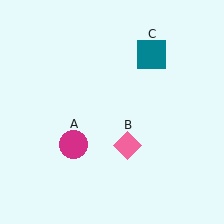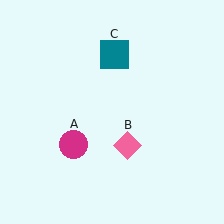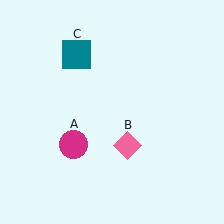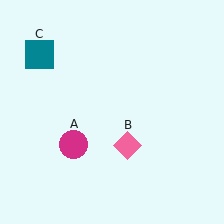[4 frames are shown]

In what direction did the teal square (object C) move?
The teal square (object C) moved left.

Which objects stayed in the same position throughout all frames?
Magenta circle (object A) and pink diamond (object B) remained stationary.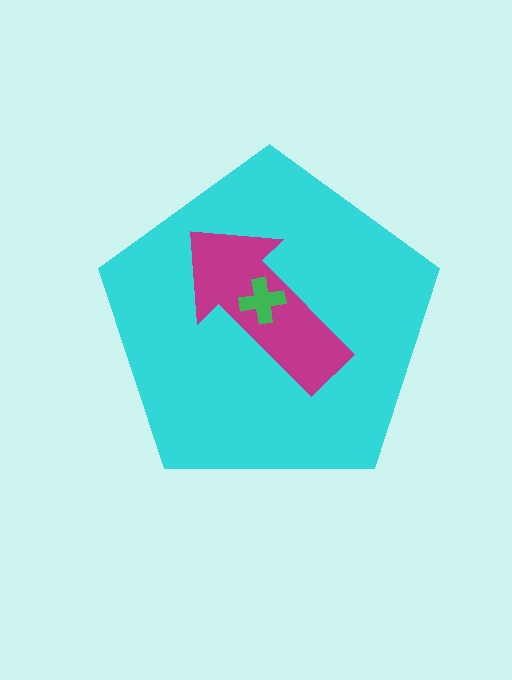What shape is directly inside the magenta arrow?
The green cross.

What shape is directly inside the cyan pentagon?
The magenta arrow.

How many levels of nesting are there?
3.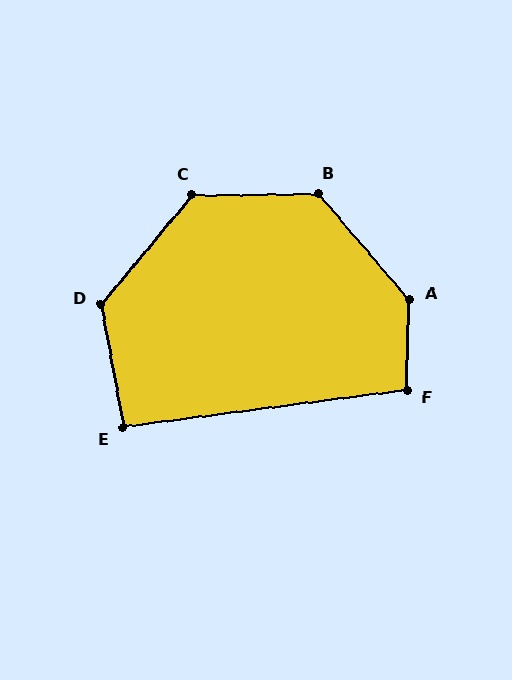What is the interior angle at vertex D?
Approximately 130 degrees (obtuse).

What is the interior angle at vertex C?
Approximately 130 degrees (obtuse).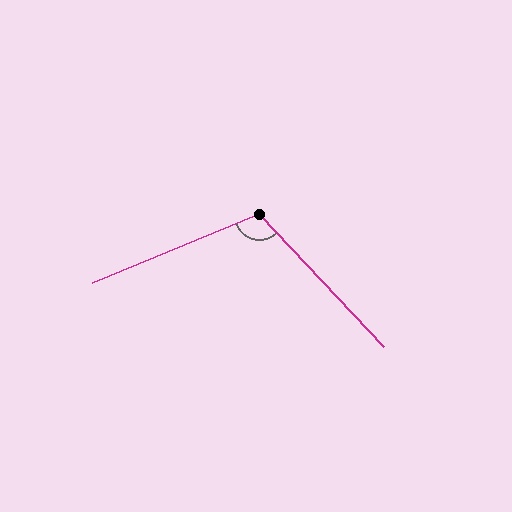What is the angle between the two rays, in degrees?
Approximately 111 degrees.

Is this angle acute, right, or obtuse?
It is obtuse.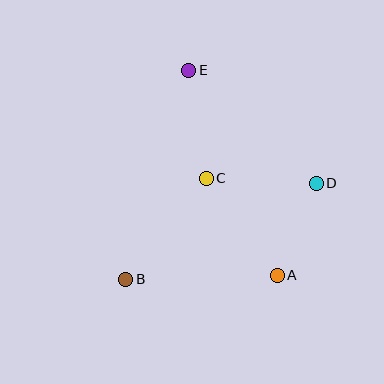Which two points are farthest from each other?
Points A and E are farthest from each other.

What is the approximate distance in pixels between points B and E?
The distance between B and E is approximately 219 pixels.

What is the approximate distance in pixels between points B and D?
The distance between B and D is approximately 213 pixels.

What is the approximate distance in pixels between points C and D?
The distance between C and D is approximately 110 pixels.